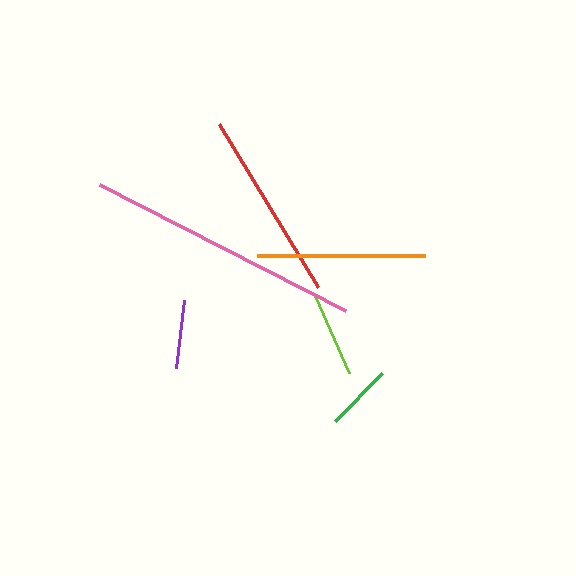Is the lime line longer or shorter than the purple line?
The lime line is longer than the purple line.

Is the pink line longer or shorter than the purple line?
The pink line is longer than the purple line.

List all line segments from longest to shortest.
From longest to shortest: pink, red, orange, lime, purple, green.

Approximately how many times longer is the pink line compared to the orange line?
The pink line is approximately 1.7 times the length of the orange line.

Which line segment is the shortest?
The green line is the shortest at approximately 67 pixels.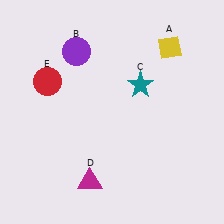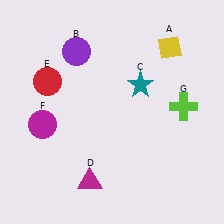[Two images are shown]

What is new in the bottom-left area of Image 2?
A magenta circle (F) was added in the bottom-left area of Image 2.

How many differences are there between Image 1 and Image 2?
There are 2 differences between the two images.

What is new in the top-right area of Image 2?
A lime cross (G) was added in the top-right area of Image 2.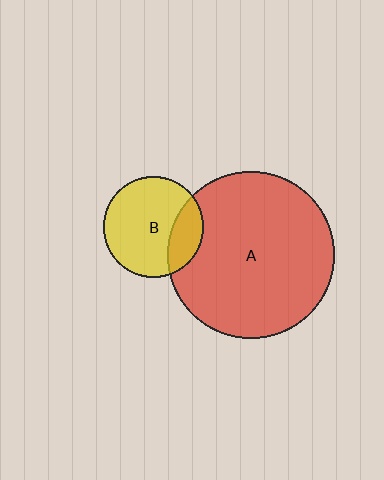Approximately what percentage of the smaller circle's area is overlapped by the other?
Approximately 25%.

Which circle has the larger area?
Circle A (red).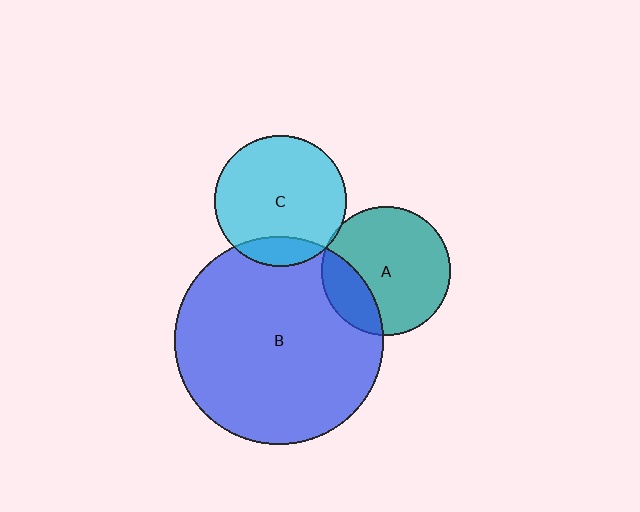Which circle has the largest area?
Circle B (blue).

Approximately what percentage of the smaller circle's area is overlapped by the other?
Approximately 5%.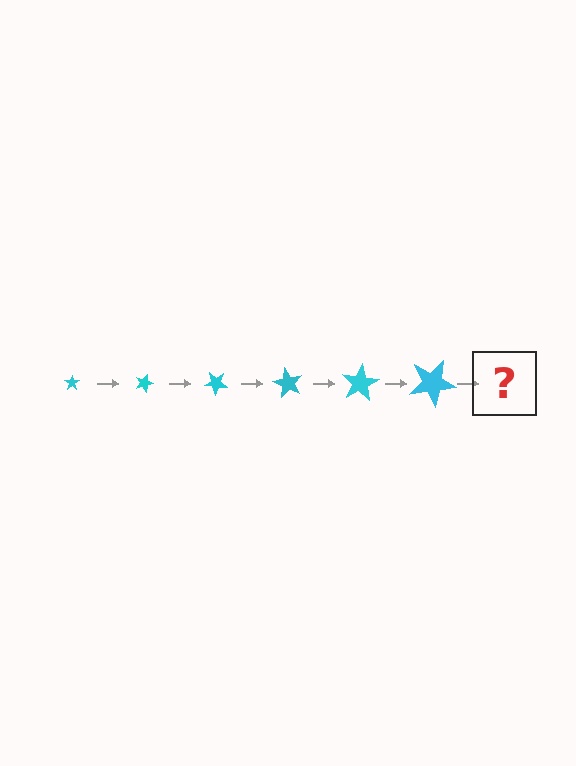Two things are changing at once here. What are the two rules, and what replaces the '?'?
The two rules are that the star grows larger each step and it rotates 20 degrees each step. The '?' should be a star, larger than the previous one and rotated 120 degrees from the start.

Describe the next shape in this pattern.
It should be a star, larger than the previous one and rotated 120 degrees from the start.